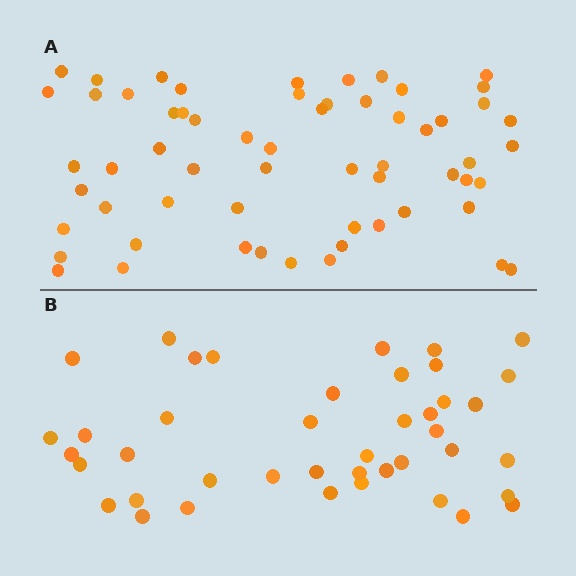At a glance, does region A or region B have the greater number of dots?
Region A (the top region) has more dots.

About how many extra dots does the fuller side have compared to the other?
Region A has approximately 20 more dots than region B.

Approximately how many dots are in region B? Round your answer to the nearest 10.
About 40 dots. (The exact count is 42, which rounds to 40.)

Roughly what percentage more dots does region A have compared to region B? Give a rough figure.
About 45% more.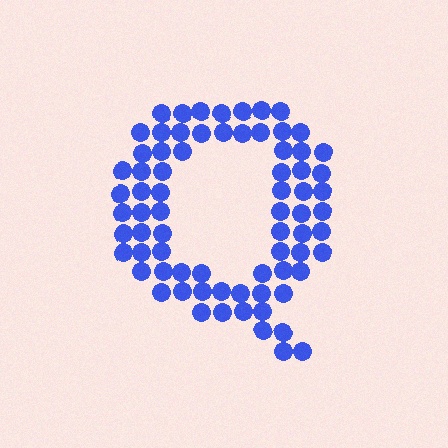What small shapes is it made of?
It is made of small circles.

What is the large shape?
The large shape is the letter Q.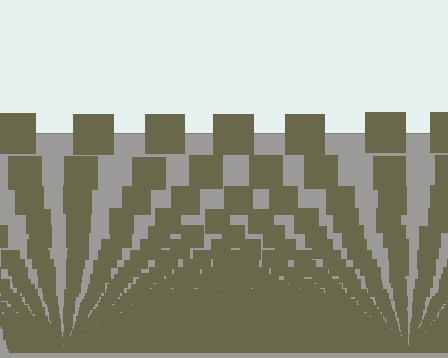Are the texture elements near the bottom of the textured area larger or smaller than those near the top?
Smaller. The gradient is inverted — elements near the bottom are smaller and denser.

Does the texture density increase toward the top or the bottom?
Density increases toward the bottom.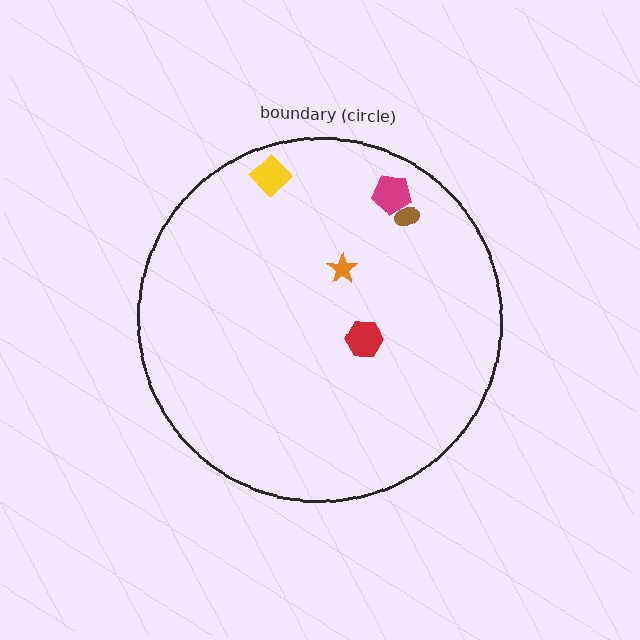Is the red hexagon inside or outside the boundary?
Inside.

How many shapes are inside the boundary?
5 inside, 0 outside.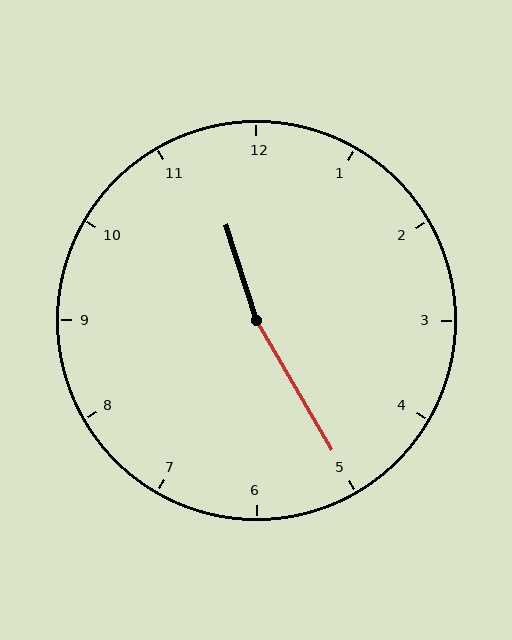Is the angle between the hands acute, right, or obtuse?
It is obtuse.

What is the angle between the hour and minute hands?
Approximately 168 degrees.